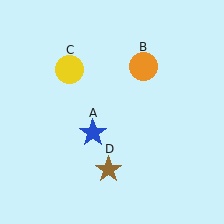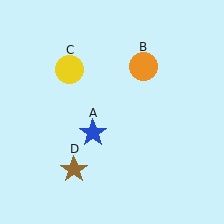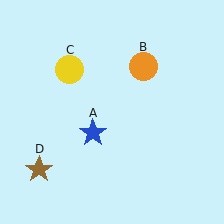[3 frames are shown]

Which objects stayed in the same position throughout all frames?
Blue star (object A) and orange circle (object B) and yellow circle (object C) remained stationary.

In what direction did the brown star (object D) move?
The brown star (object D) moved left.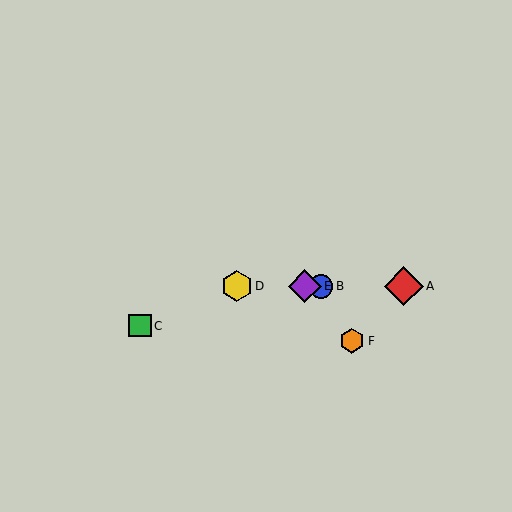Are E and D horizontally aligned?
Yes, both are at y≈286.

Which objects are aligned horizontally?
Objects A, B, D, E are aligned horizontally.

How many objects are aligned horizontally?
4 objects (A, B, D, E) are aligned horizontally.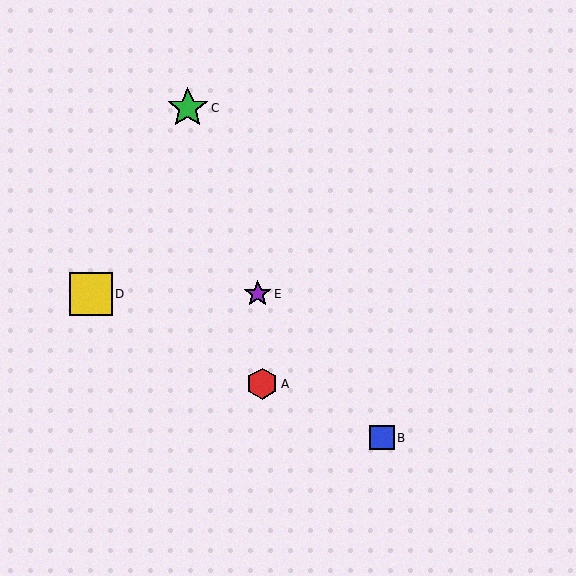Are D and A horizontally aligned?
No, D is at y≈294 and A is at y≈384.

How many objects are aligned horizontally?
2 objects (D, E) are aligned horizontally.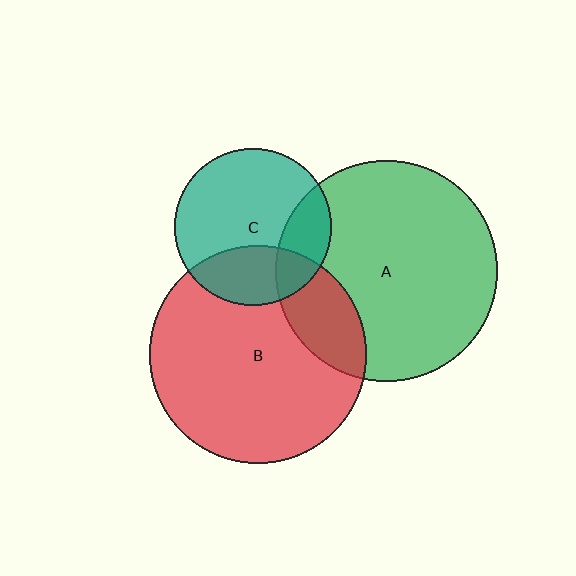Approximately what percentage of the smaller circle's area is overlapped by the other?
Approximately 30%.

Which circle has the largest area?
Circle A (green).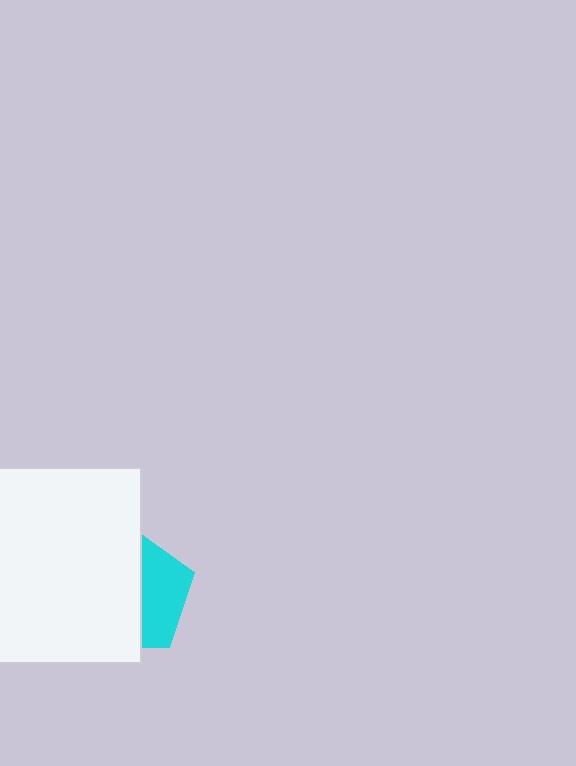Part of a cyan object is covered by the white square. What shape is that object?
It is a pentagon.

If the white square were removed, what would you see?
You would see the complete cyan pentagon.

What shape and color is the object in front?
The object in front is a white square.